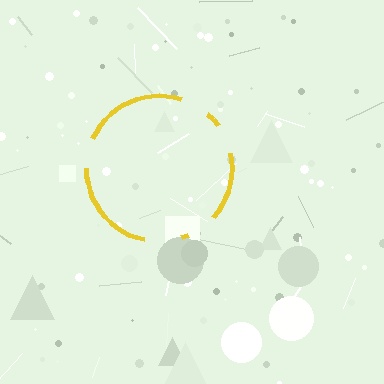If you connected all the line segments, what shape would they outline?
They would outline a circle.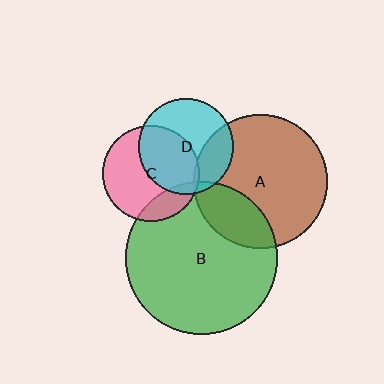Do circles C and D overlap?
Yes.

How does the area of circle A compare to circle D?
Approximately 2.0 times.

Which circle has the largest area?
Circle B (green).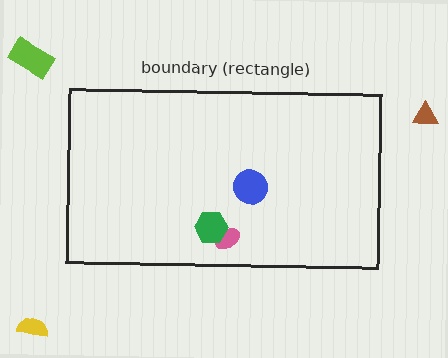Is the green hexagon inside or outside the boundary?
Inside.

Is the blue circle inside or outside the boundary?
Inside.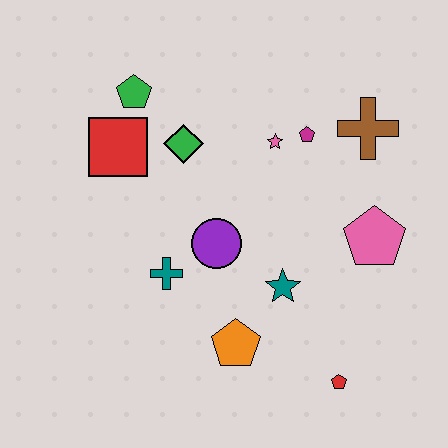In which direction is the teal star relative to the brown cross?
The teal star is below the brown cross.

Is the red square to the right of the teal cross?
No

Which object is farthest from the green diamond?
The red pentagon is farthest from the green diamond.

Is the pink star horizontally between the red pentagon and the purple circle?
Yes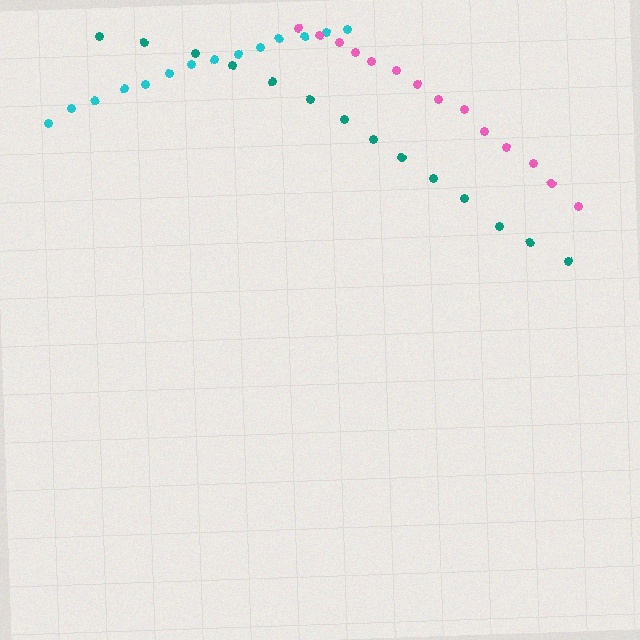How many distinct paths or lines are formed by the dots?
There are 3 distinct paths.